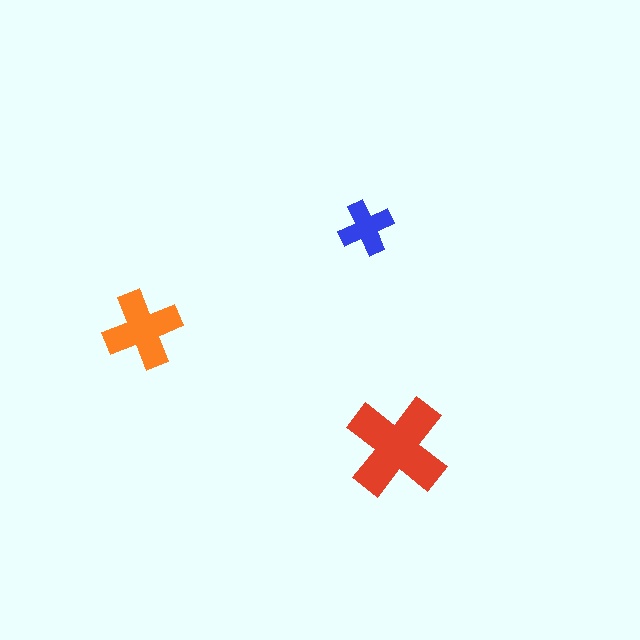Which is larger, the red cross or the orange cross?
The red one.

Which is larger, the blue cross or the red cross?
The red one.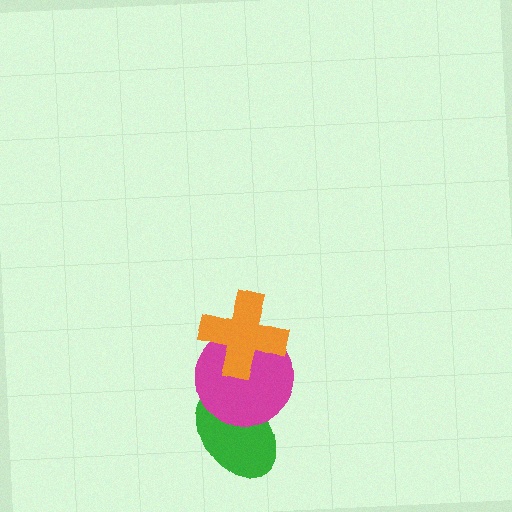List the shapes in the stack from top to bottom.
From top to bottom: the orange cross, the magenta circle, the green ellipse.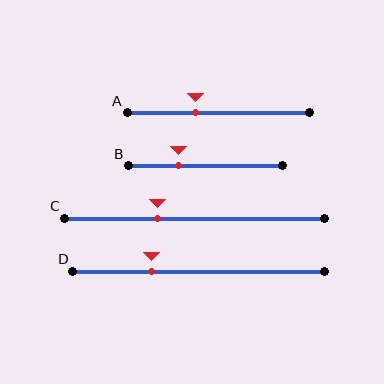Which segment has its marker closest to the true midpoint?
Segment A has its marker closest to the true midpoint.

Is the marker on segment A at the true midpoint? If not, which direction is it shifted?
No, the marker on segment A is shifted to the left by about 12% of the segment length.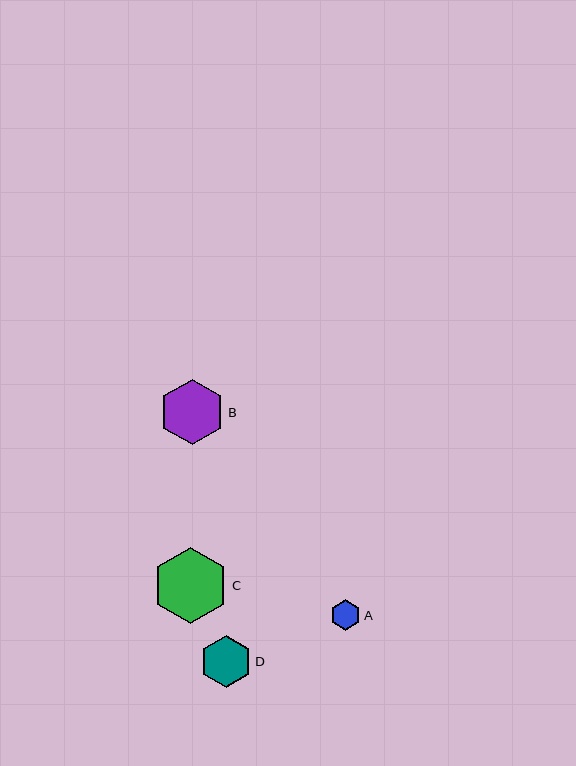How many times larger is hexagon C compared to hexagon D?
Hexagon C is approximately 1.5 times the size of hexagon D.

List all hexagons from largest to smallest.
From largest to smallest: C, B, D, A.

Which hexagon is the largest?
Hexagon C is the largest with a size of approximately 76 pixels.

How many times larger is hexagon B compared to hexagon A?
Hexagon B is approximately 2.1 times the size of hexagon A.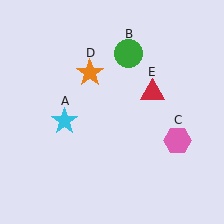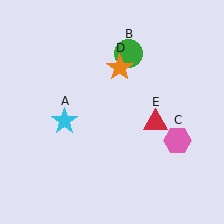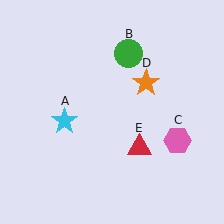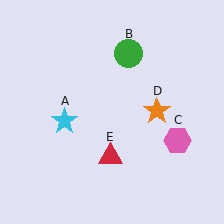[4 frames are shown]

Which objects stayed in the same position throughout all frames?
Cyan star (object A) and green circle (object B) and pink hexagon (object C) remained stationary.